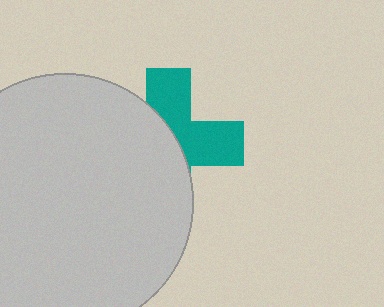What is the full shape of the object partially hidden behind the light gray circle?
The partially hidden object is a teal cross.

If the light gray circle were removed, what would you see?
You would see the complete teal cross.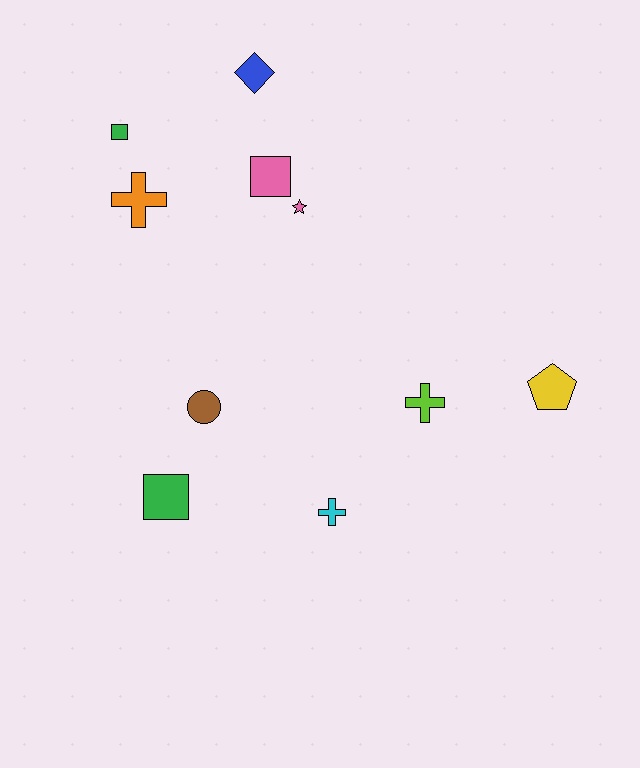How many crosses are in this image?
There are 3 crosses.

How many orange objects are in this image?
There is 1 orange object.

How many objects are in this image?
There are 10 objects.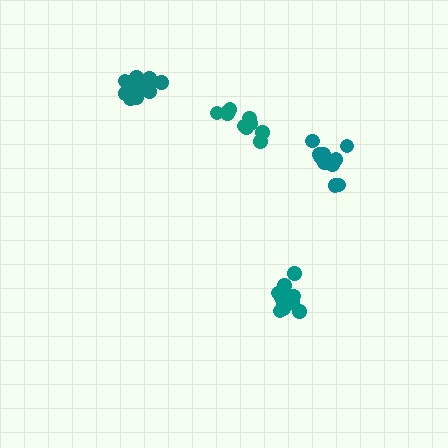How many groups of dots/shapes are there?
There are 4 groups.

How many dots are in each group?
Group 1: 13 dots, Group 2: 10 dots, Group 3: 12 dots, Group 4: 10 dots (45 total).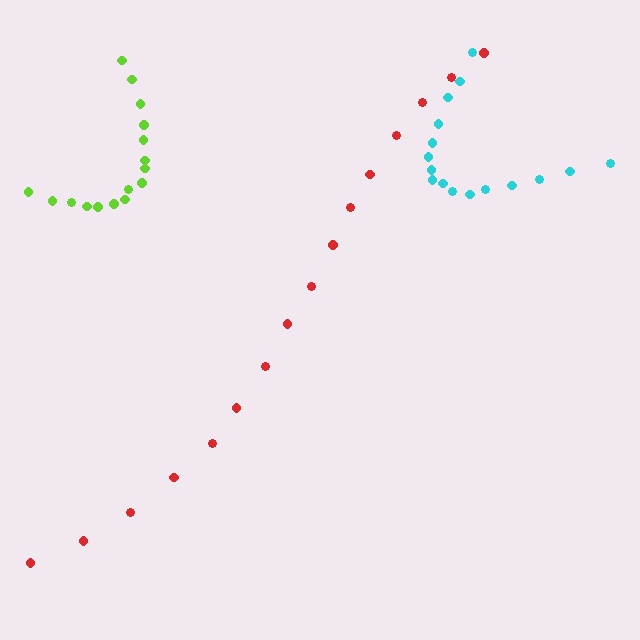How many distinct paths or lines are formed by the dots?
There are 3 distinct paths.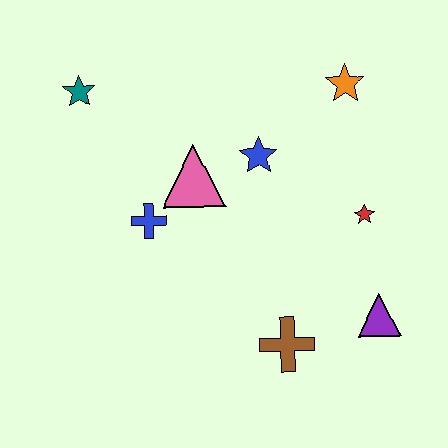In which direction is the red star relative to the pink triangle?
The red star is to the right of the pink triangle.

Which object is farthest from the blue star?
The purple triangle is farthest from the blue star.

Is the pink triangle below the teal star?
Yes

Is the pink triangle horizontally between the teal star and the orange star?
Yes